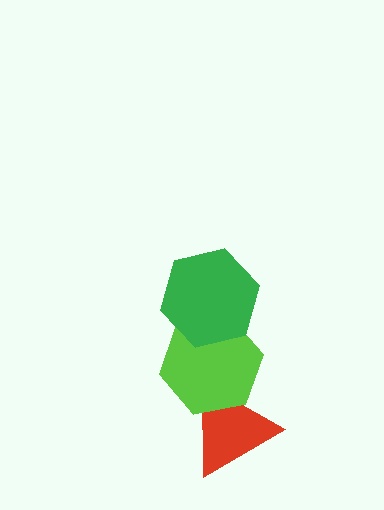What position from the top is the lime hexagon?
The lime hexagon is 2nd from the top.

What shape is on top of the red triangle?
The lime hexagon is on top of the red triangle.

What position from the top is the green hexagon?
The green hexagon is 1st from the top.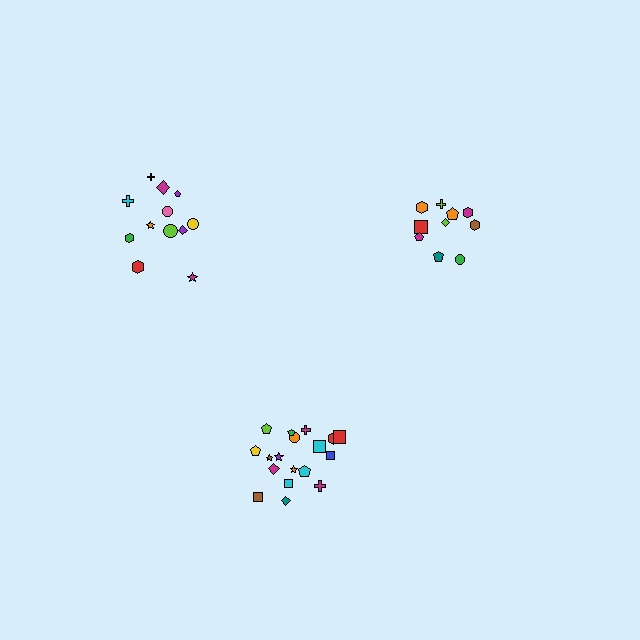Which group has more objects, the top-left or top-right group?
The top-left group.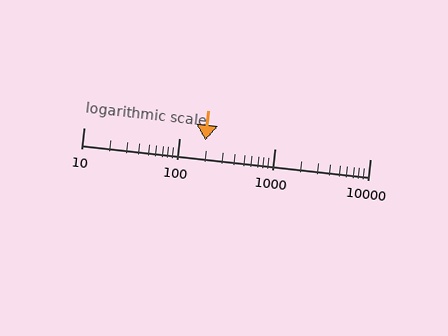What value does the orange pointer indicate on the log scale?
The pointer indicates approximately 190.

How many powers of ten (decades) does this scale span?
The scale spans 3 decades, from 10 to 10000.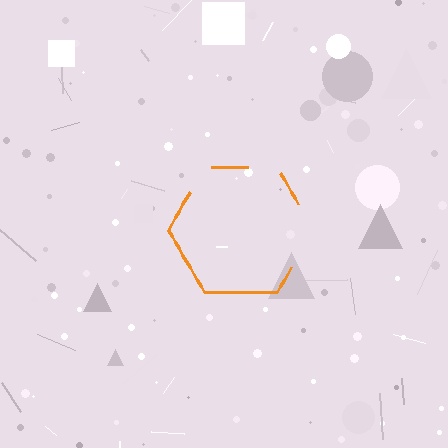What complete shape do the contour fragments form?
The contour fragments form a hexagon.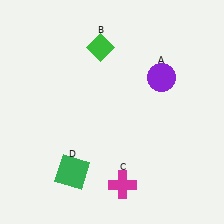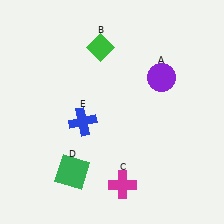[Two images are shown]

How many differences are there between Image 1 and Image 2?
There is 1 difference between the two images.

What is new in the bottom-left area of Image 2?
A blue cross (E) was added in the bottom-left area of Image 2.